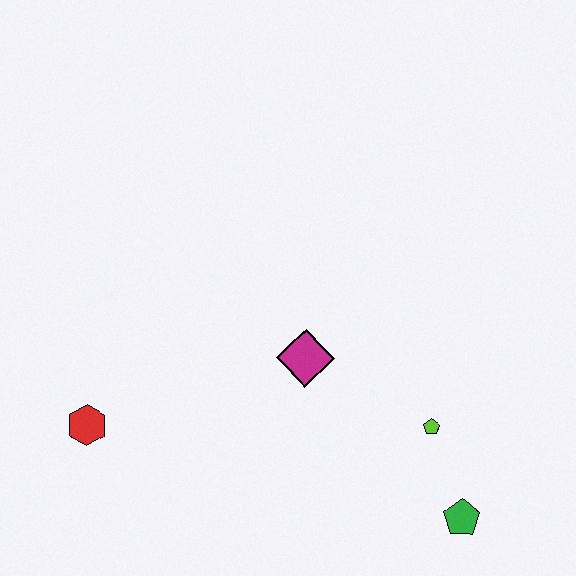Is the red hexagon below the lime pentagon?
Yes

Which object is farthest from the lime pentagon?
The red hexagon is farthest from the lime pentagon.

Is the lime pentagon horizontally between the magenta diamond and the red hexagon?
No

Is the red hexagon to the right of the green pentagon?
No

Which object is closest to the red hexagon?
The magenta diamond is closest to the red hexagon.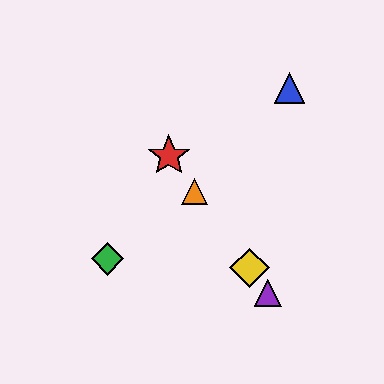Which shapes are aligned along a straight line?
The red star, the yellow diamond, the purple triangle, the orange triangle are aligned along a straight line.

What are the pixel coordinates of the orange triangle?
The orange triangle is at (195, 192).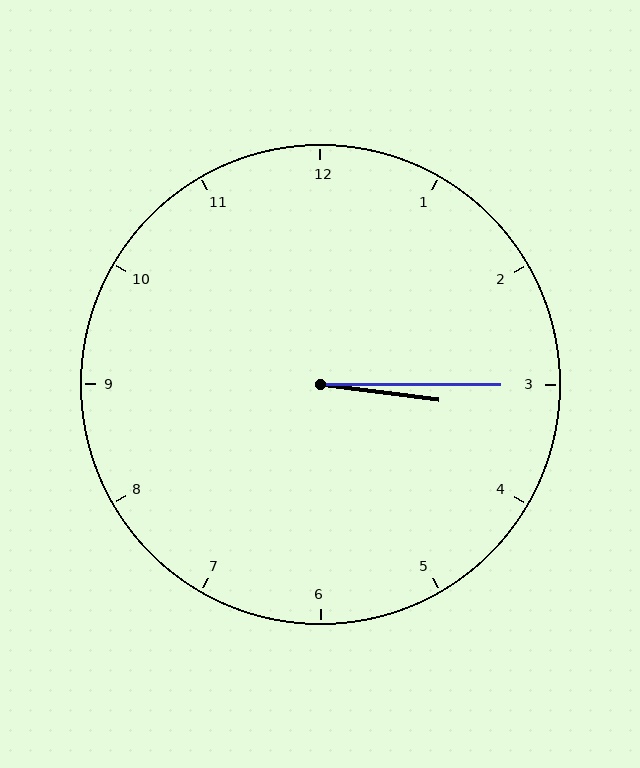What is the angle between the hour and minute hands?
Approximately 8 degrees.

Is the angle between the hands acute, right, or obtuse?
It is acute.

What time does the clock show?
3:15.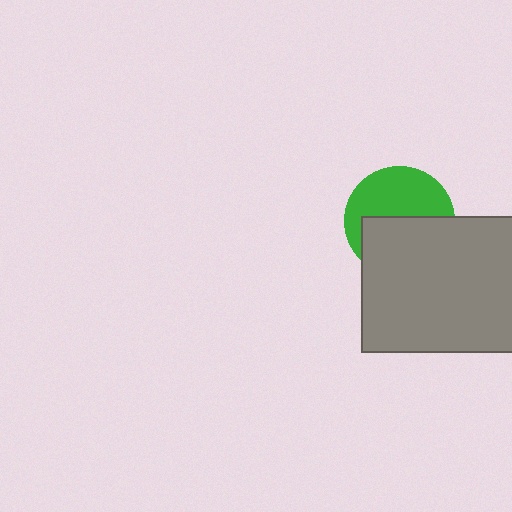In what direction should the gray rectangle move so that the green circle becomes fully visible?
The gray rectangle should move down. That is the shortest direction to clear the overlap and leave the green circle fully visible.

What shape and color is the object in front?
The object in front is a gray rectangle.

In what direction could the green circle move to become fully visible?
The green circle could move up. That would shift it out from behind the gray rectangle entirely.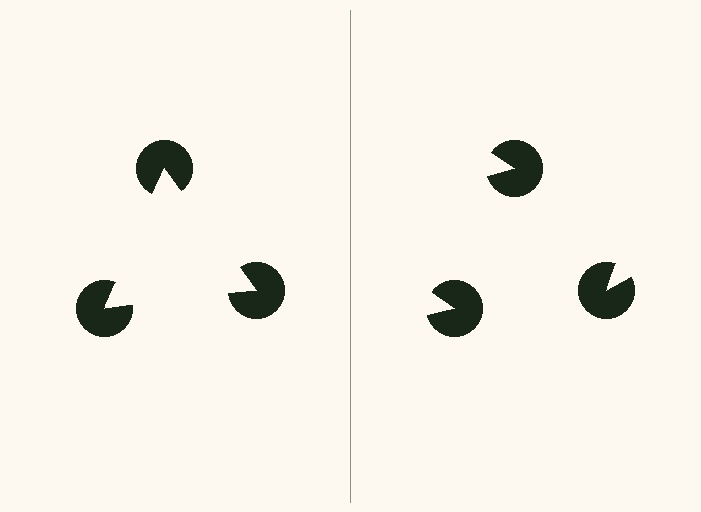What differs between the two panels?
The pac-man discs are positioned identically on both sides; only the wedge orientations differ. On the left they align to a triangle; on the right they are misaligned.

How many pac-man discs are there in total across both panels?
6 — 3 on each side.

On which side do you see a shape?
An illusory triangle appears on the left side. On the right side the wedge cuts are rotated, so no coherent shape forms.